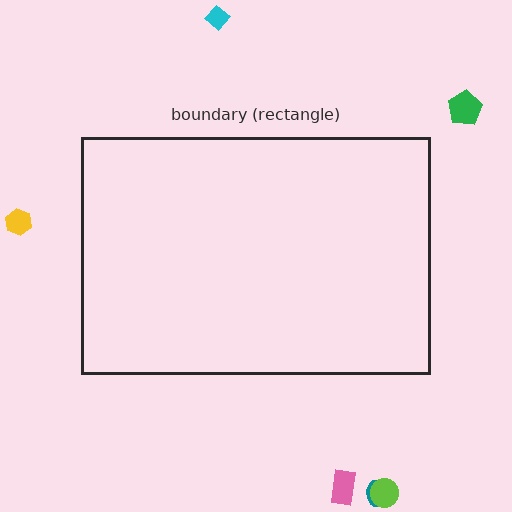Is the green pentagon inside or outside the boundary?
Outside.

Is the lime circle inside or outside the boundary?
Outside.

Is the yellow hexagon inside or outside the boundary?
Outside.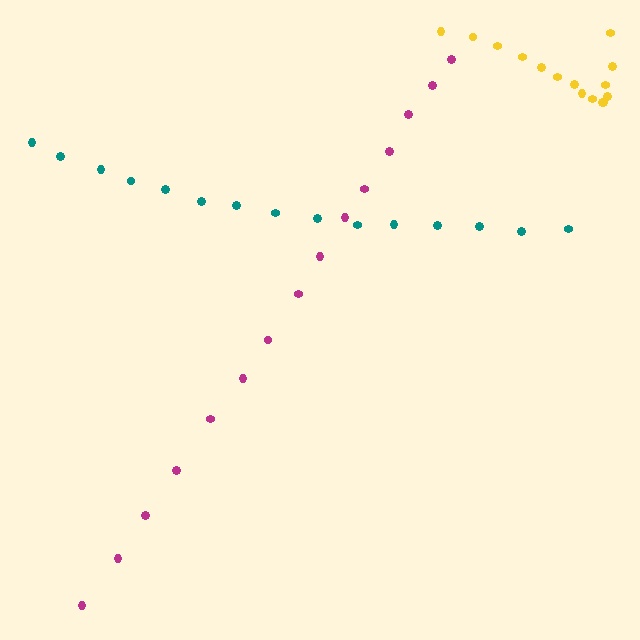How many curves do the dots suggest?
There are 3 distinct paths.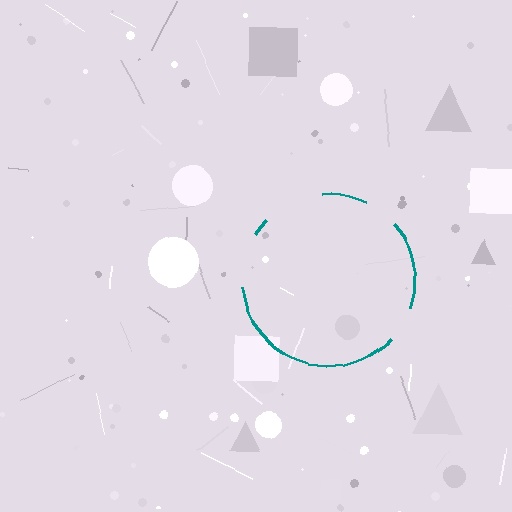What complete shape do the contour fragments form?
The contour fragments form a circle.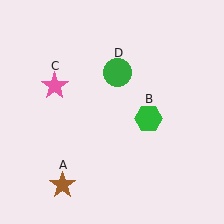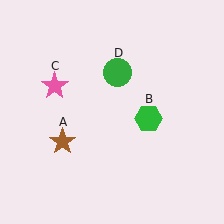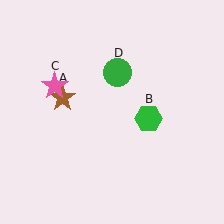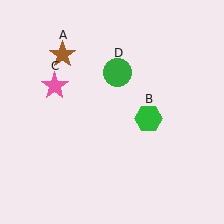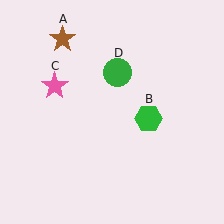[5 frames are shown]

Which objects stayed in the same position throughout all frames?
Green hexagon (object B) and pink star (object C) and green circle (object D) remained stationary.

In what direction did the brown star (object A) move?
The brown star (object A) moved up.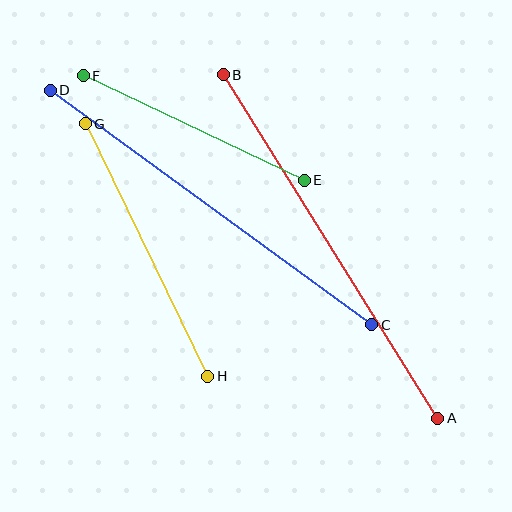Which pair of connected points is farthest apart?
Points A and B are farthest apart.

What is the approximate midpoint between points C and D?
The midpoint is at approximately (211, 208) pixels.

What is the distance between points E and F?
The distance is approximately 245 pixels.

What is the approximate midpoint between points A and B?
The midpoint is at approximately (330, 246) pixels.